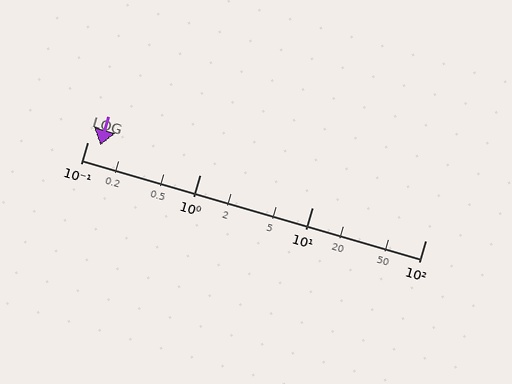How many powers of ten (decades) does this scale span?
The scale spans 3 decades, from 0.1 to 100.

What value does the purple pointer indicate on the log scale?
The pointer indicates approximately 0.13.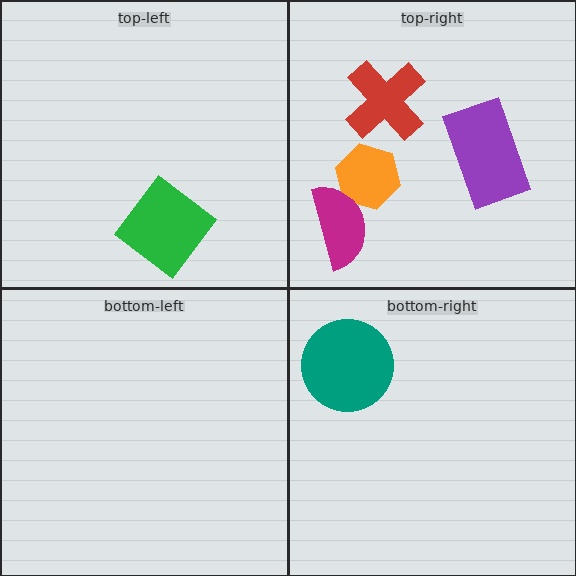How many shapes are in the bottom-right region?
1.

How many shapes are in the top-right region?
4.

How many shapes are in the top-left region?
1.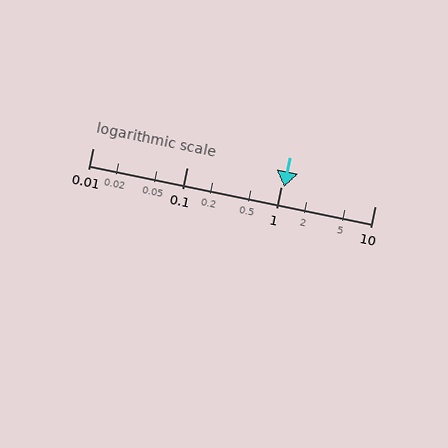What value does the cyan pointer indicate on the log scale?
The pointer indicates approximately 1.1.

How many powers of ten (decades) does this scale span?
The scale spans 3 decades, from 0.01 to 10.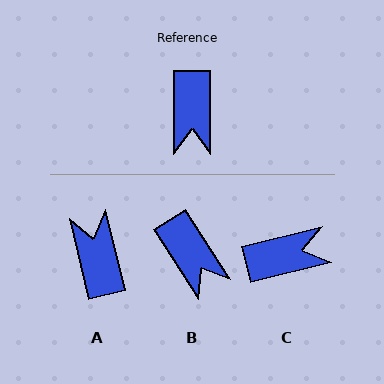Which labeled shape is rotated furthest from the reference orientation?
A, about 167 degrees away.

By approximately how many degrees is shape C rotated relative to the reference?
Approximately 104 degrees counter-clockwise.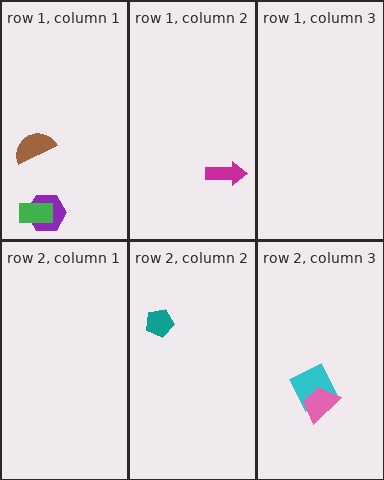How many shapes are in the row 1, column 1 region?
3.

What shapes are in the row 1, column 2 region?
The magenta arrow.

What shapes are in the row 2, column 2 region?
The teal pentagon.